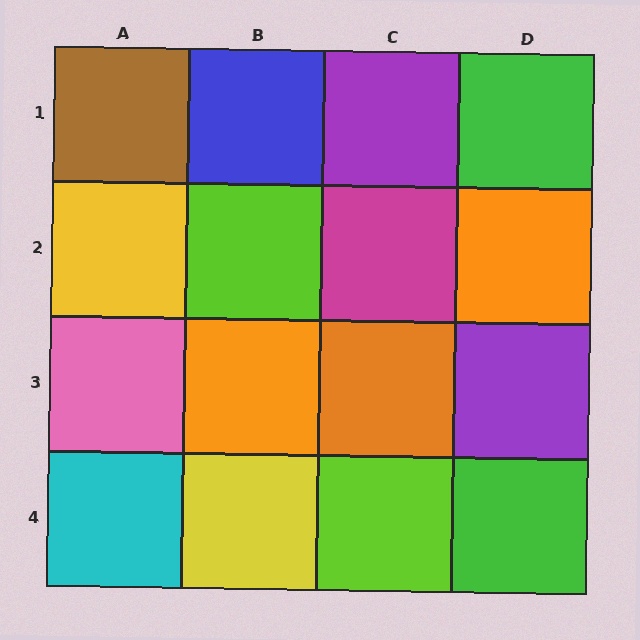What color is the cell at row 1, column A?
Brown.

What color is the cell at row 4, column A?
Cyan.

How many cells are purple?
2 cells are purple.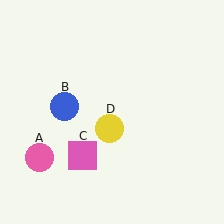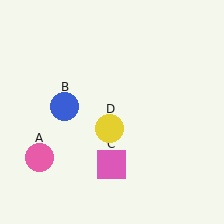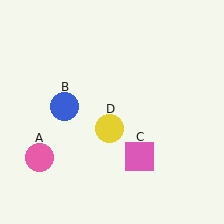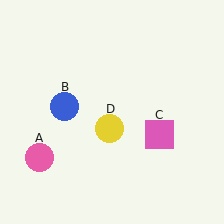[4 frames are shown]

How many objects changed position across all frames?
1 object changed position: pink square (object C).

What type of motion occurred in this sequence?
The pink square (object C) rotated counterclockwise around the center of the scene.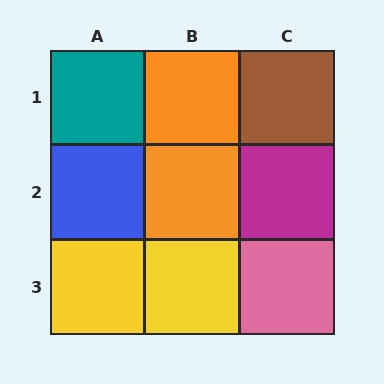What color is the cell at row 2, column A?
Blue.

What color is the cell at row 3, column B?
Yellow.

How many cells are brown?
1 cell is brown.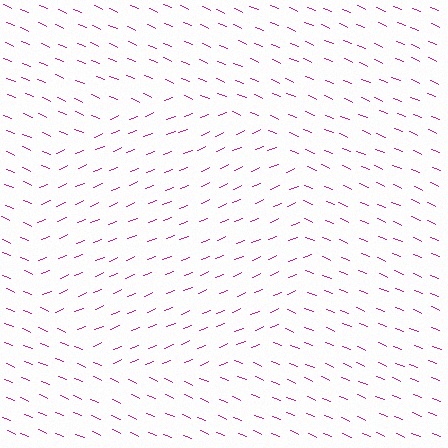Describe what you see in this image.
The image is filled with small magenta line segments. A circle region in the image has lines oriented differently from the surrounding lines, creating a visible texture boundary.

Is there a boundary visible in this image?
Yes, there is a texture boundary formed by a change in line orientation.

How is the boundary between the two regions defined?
The boundary is defined purely by a change in line orientation (approximately 45 degrees difference). All lines are the same color and thickness.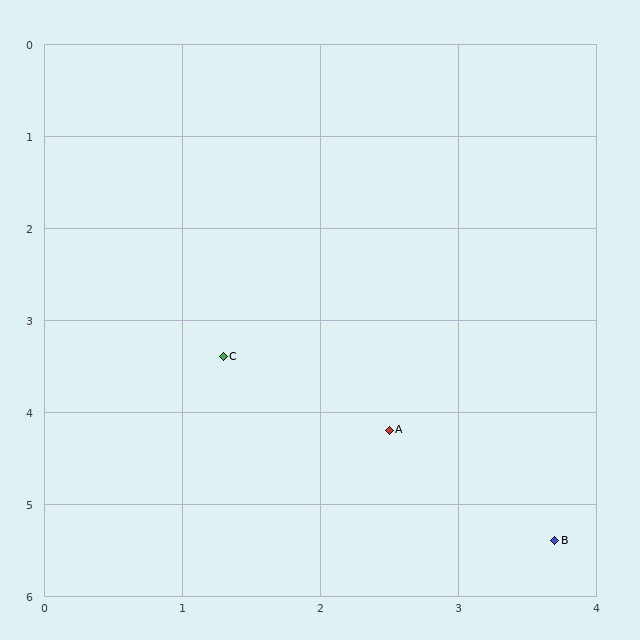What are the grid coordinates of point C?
Point C is at approximately (1.3, 3.4).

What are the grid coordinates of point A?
Point A is at approximately (2.5, 4.2).